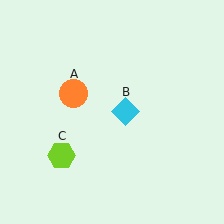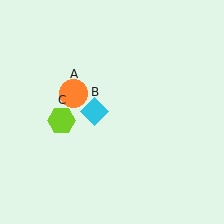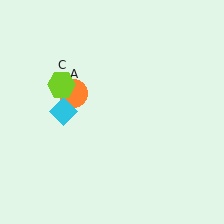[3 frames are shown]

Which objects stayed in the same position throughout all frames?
Orange circle (object A) remained stationary.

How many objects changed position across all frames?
2 objects changed position: cyan diamond (object B), lime hexagon (object C).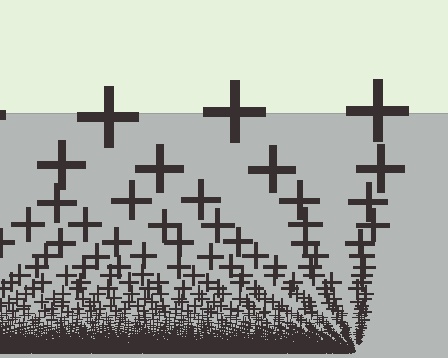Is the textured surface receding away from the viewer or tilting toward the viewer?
The surface appears to tilt toward the viewer. Texture elements get larger and sparser toward the top.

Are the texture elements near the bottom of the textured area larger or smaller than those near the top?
Smaller. The gradient is inverted — elements near the bottom are smaller and denser.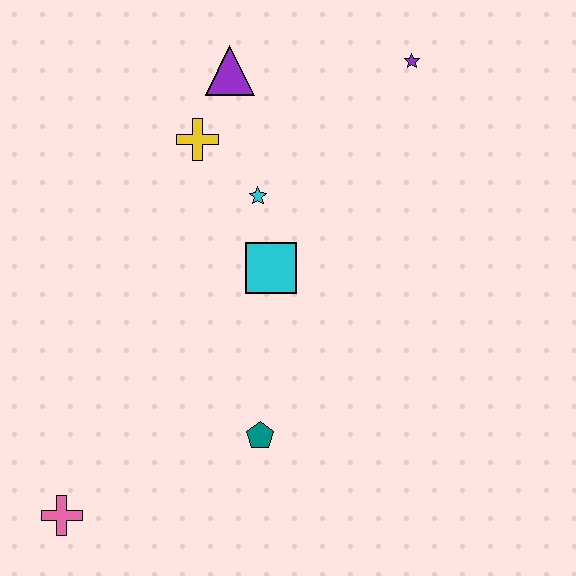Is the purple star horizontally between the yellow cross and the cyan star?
No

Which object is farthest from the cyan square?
The pink cross is farthest from the cyan square.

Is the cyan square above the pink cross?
Yes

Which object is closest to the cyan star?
The cyan square is closest to the cyan star.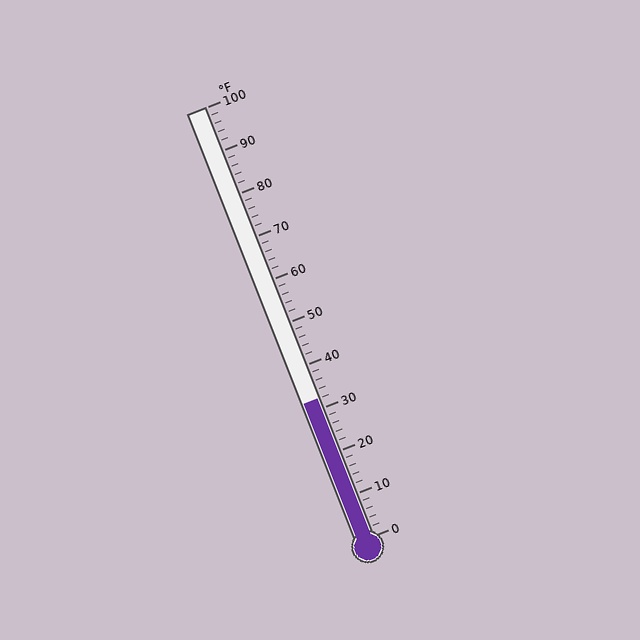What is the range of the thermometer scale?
The thermometer scale ranges from 0°F to 100°F.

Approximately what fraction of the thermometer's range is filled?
The thermometer is filled to approximately 30% of its range.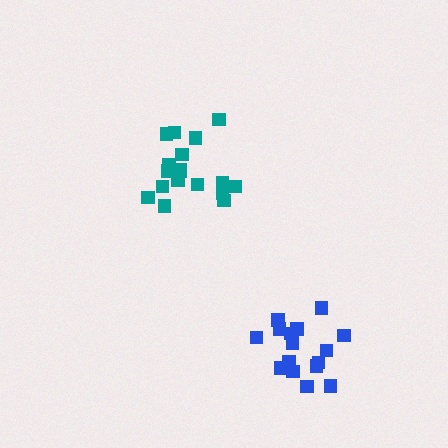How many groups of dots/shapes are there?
There are 2 groups.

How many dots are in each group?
Group 1: 18 dots, Group 2: 16 dots (34 total).